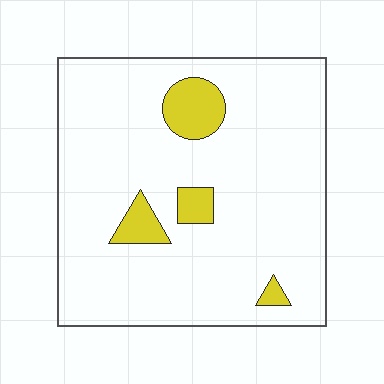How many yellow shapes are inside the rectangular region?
4.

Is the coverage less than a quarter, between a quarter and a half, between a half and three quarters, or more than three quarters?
Less than a quarter.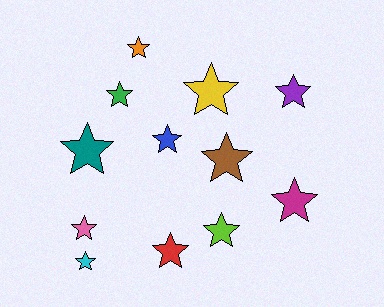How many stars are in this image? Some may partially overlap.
There are 12 stars.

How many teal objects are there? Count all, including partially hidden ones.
There is 1 teal object.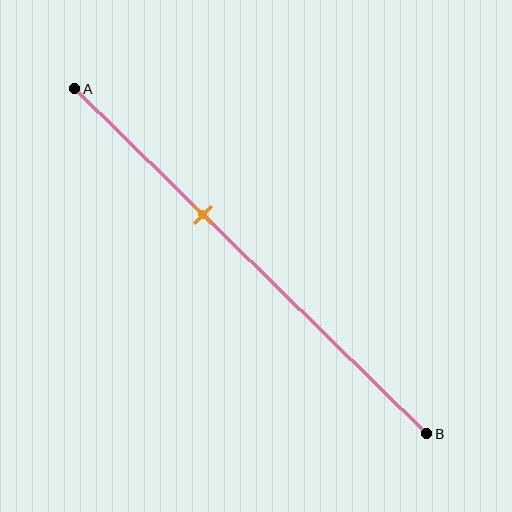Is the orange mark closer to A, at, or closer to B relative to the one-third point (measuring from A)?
The orange mark is closer to point B than the one-third point of segment AB.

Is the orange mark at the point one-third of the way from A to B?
No, the mark is at about 35% from A, not at the 33% one-third point.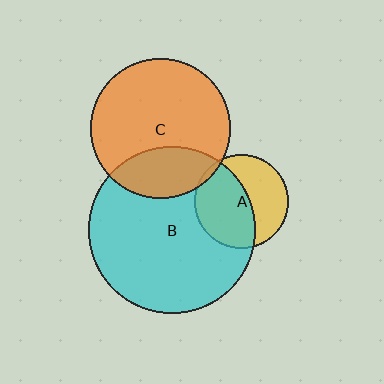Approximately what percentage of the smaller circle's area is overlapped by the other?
Approximately 5%.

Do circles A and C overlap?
Yes.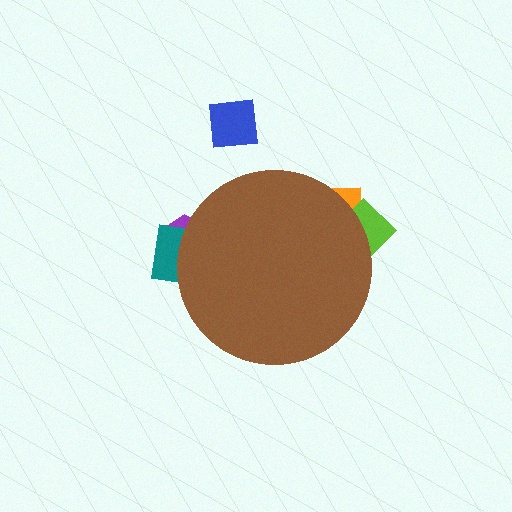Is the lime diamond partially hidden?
Yes, the lime diamond is partially hidden behind the brown circle.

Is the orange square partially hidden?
Yes, the orange square is partially hidden behind the brown circle.